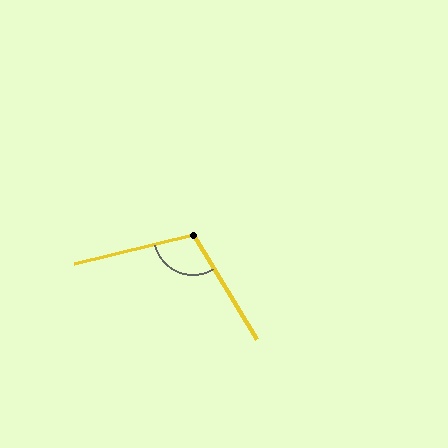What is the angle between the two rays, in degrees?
Approximately 108 degrees.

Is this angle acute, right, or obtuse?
It is obtuse.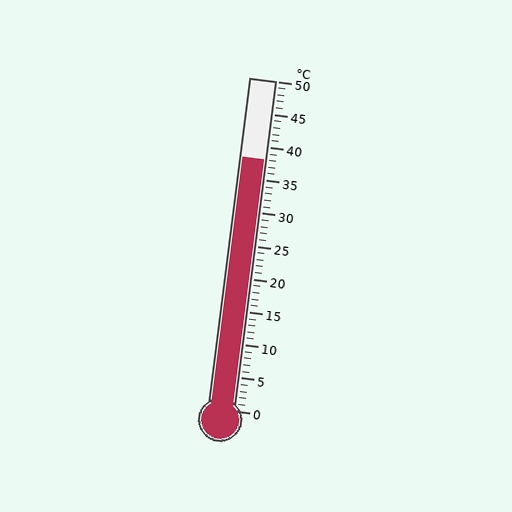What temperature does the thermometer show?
The thermometer shows approximately 38°C.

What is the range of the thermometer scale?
The thermometer scale ranges from 0°C to 50°C.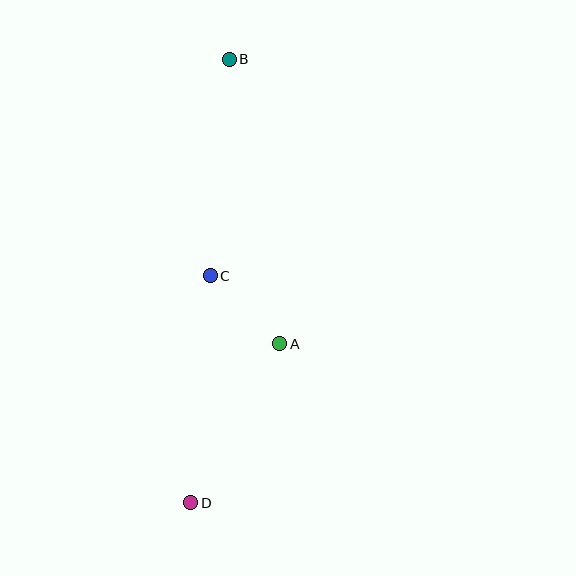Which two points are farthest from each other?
Points B and D are farthest from each other.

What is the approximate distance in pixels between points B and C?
The distance between B and C is approximately 217 pixels.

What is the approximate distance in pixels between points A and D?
The distance between A and D is approximately 182 pixels.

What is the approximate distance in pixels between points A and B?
The distance between A and B is approximately 289 pixels.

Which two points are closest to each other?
Points A and C are closest to each other.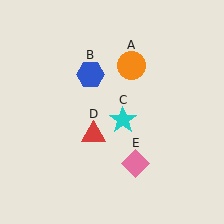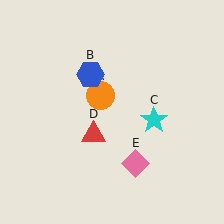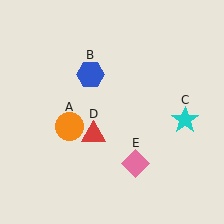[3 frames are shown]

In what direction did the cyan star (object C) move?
The cyan star (object C) moved right.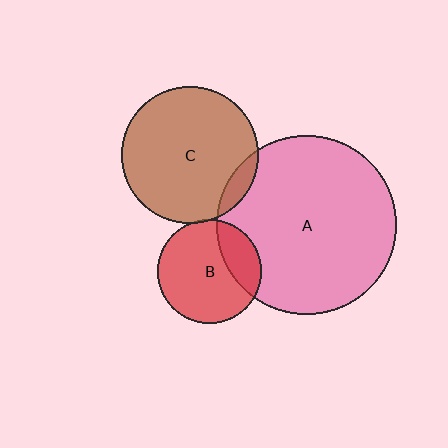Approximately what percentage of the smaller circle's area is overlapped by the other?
Approximately 25%.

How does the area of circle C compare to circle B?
Approximately 1.7 times.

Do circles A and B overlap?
Yes.